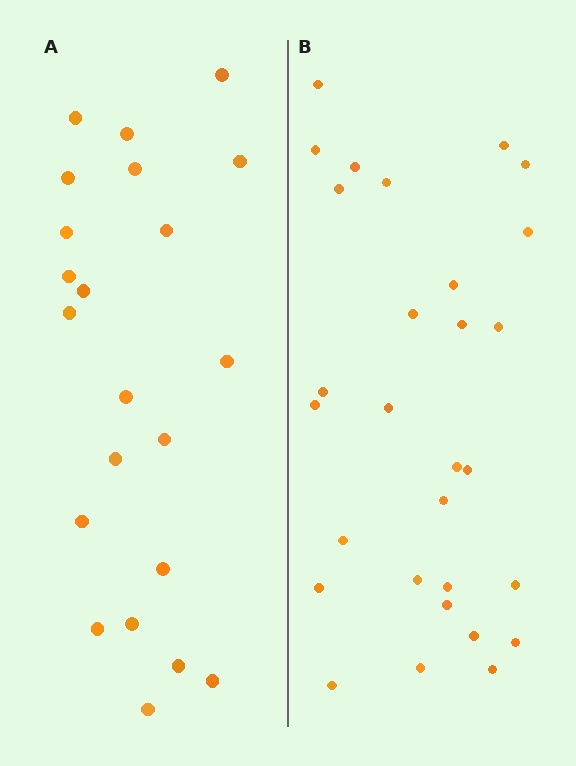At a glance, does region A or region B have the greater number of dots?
Region B (the right region) has more dots.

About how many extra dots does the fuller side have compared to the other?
Region B has roughly 8 or so more dots than region A.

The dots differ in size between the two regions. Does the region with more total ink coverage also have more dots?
No. Region A has more total ink coverage because its dots are larger, but region B actually contains more individual dots. Total area can be misleading — the number of items is what matters here.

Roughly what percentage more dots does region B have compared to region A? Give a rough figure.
About 30% more.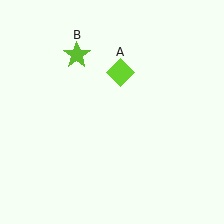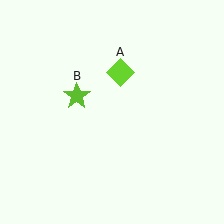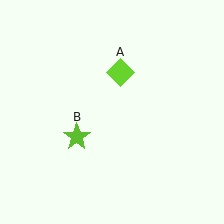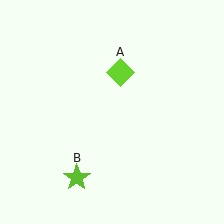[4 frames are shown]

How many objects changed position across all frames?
1 object changed position: lime star (object B).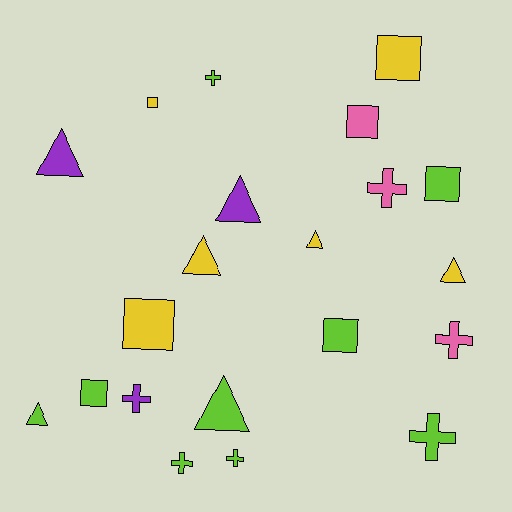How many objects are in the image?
There are 21 objects.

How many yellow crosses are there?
There are no yellow crosses.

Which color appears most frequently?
Lime, with 9 objects.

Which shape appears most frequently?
Cross, with 7 objects.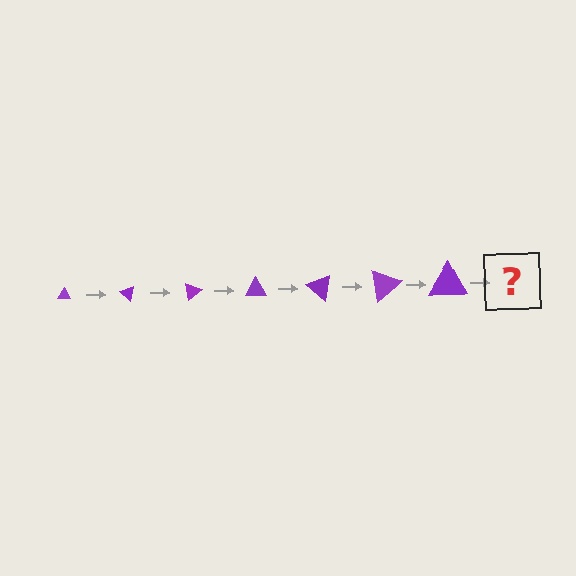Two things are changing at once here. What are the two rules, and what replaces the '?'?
The two rules are that the triangle grows larger each step and it rotates 40 degrees each step. The '?' should be a triangle, larger than the previous one and rotated 280 degrees from the start.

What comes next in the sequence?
The next element should be a triangle, larger than the previous one and rotated 280 degrees from the start.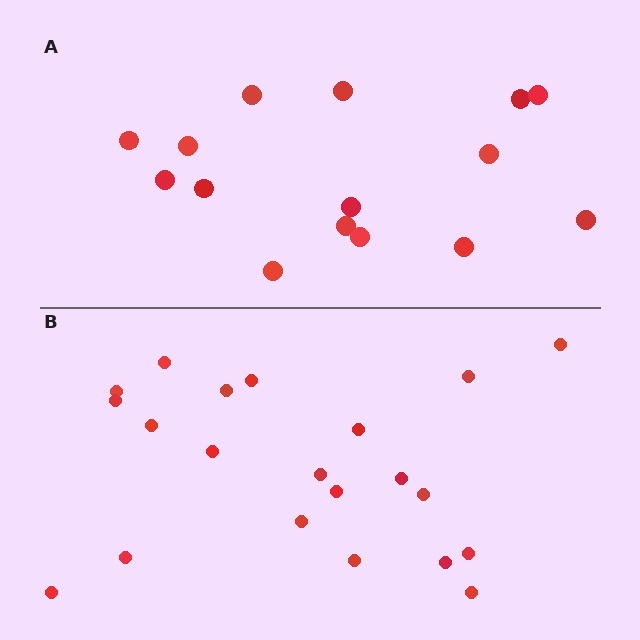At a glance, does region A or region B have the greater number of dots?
Region B (the bottom region) has more dots.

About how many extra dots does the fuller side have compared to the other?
Region B has about 6 more dots than region A.